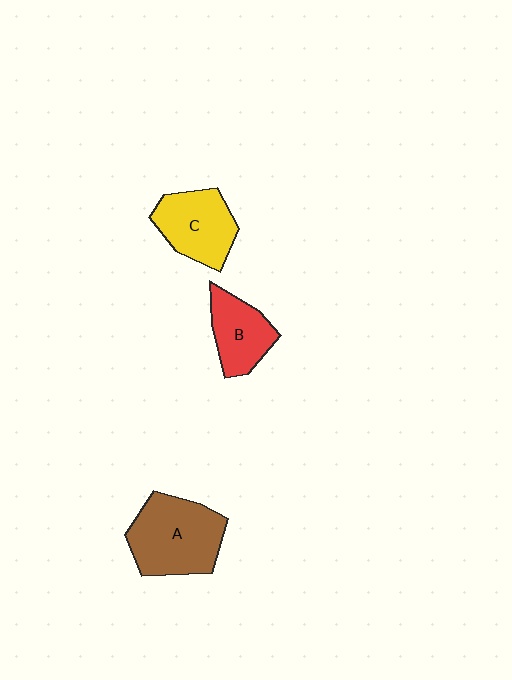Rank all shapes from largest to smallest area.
From largest to smallest: A (brown), C (yellow), B (red).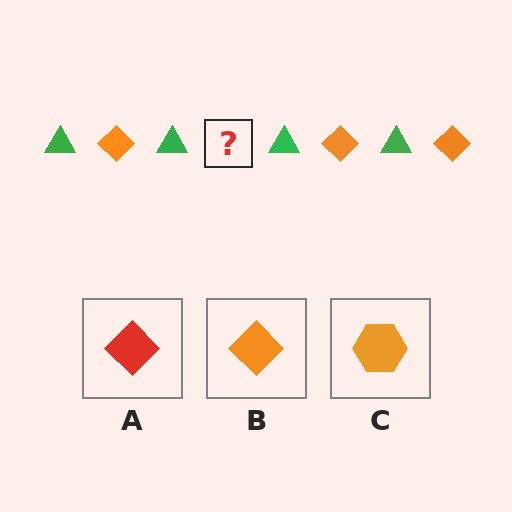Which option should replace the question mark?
Option B.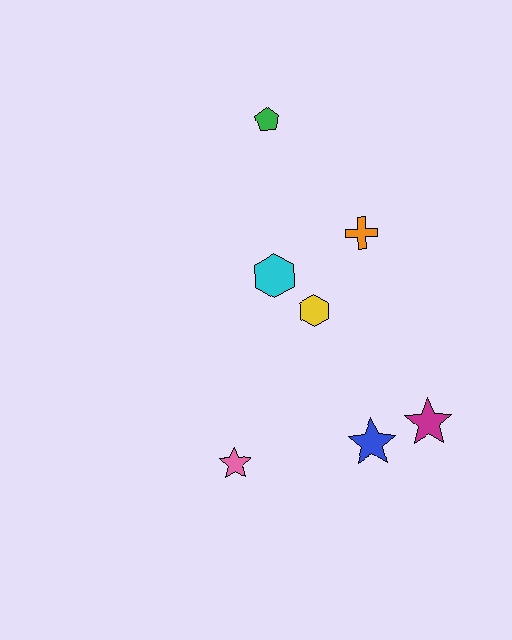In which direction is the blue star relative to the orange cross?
The blue star is below the orange cross.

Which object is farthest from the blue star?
The green pentagon is farthest from the blue star.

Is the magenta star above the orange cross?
No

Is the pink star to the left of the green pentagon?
Yes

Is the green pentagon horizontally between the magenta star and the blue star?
No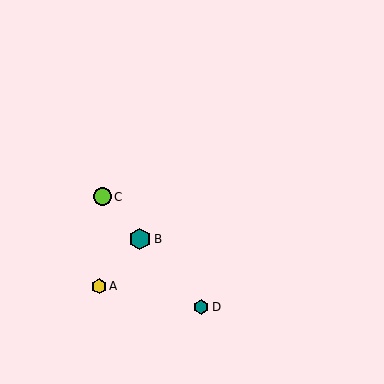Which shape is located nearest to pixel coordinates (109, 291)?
The yellow hexagon (labeled A) at (99, 286) is nearest to that location.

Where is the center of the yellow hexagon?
The center of the yellow hexagon is at (99, 286).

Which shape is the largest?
The teal hexagon (labeled B) is the largest.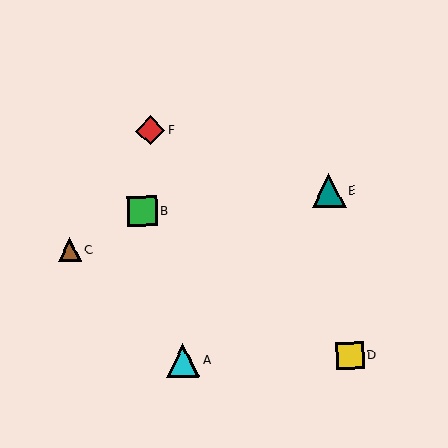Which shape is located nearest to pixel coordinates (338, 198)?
The teal triangle (labeled E) at (329, 191) is nearest to that location.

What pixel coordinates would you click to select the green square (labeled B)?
Click at (142, 212) to select the green square B.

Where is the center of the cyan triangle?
The center of the cyan triangle is at (183, 360).